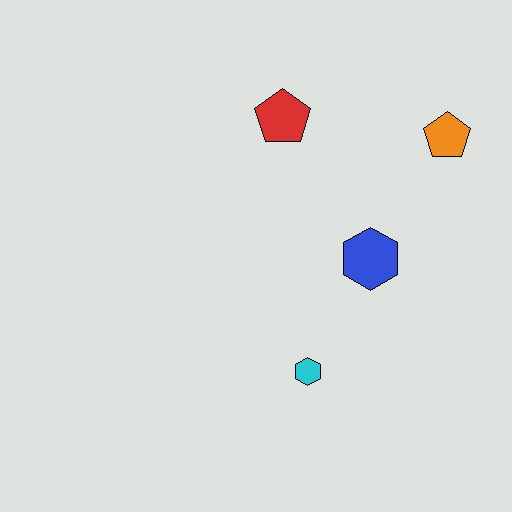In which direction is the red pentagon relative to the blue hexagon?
The red pentagon is above the blue hexagon.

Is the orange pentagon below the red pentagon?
Yes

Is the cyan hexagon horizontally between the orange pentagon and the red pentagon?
Yes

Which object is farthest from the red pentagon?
The cyan hexagon is farthest from the red pentagon.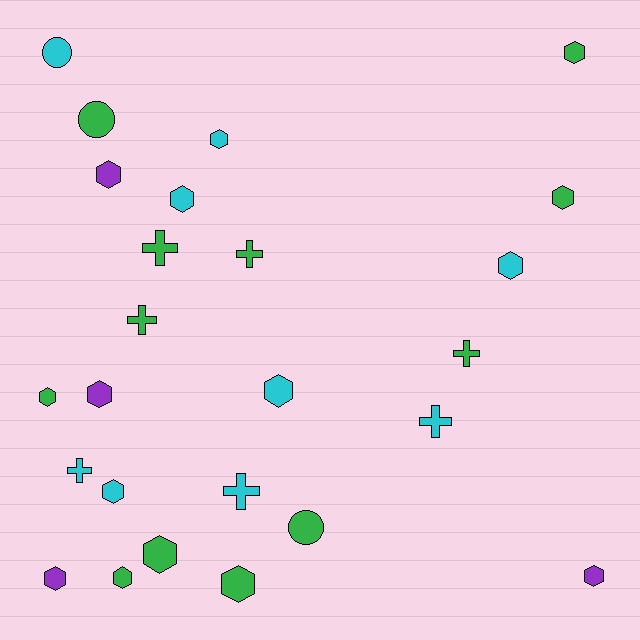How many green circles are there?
There are 2 green circles.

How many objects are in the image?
There are 25 objects.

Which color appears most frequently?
Green, with 12 objects.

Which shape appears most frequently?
Hexagon, with 15 objects.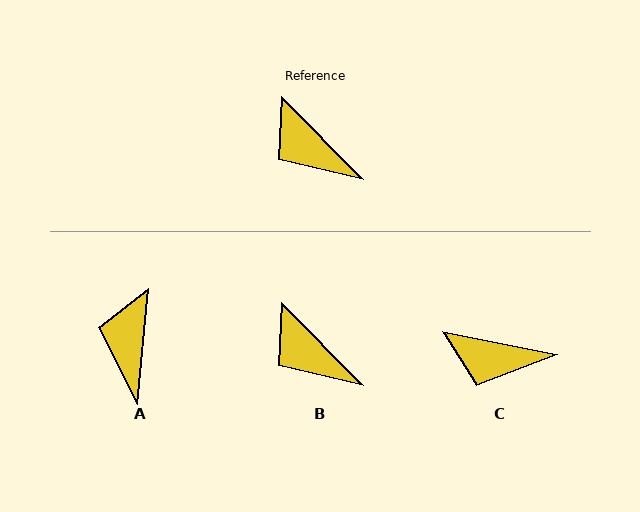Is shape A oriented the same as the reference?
No, it is off by about 50 degrees.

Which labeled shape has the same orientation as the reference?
B.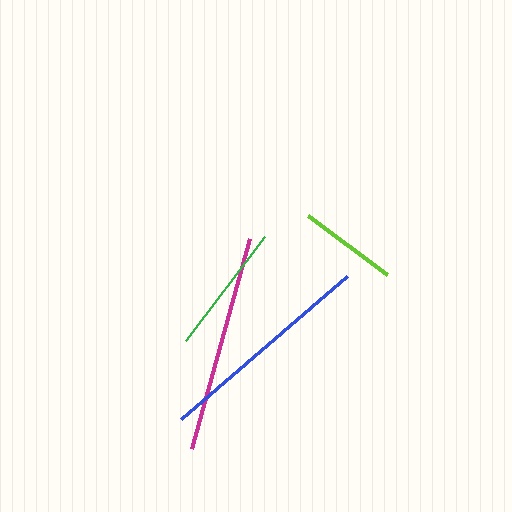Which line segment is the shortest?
The lime line is the shortest at approximately 99 pixels.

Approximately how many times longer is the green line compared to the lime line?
The green line is approximately 1.3 times the length of the lime line.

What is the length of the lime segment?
The lime segment is approximately 99 pixels long.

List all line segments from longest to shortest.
From longest to shortest: blue, magenta, green, lime.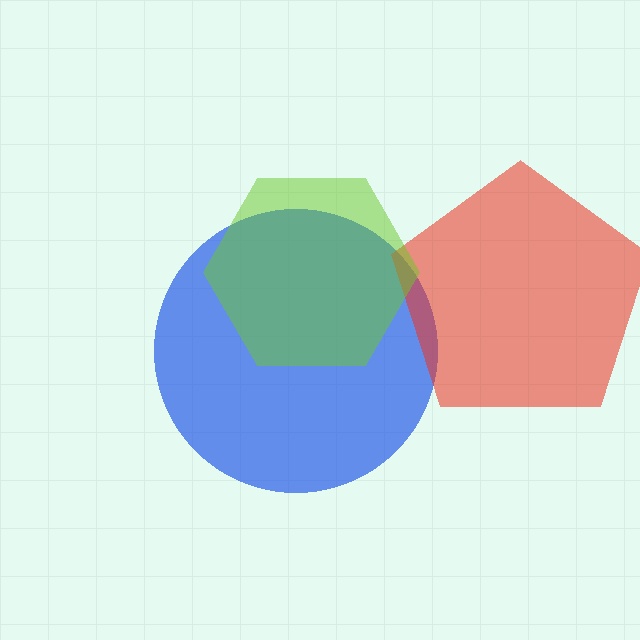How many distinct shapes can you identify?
There are 3 distinct shapes: a blue circle, a red pentagon, a lime hexagon.